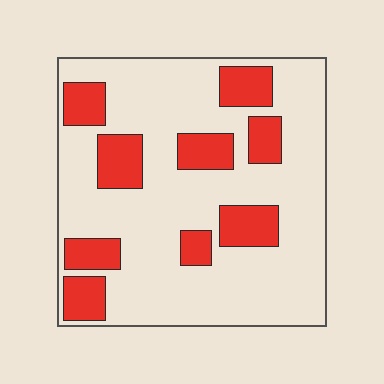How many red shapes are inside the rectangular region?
9.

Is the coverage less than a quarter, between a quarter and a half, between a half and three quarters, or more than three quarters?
Less than a quarter.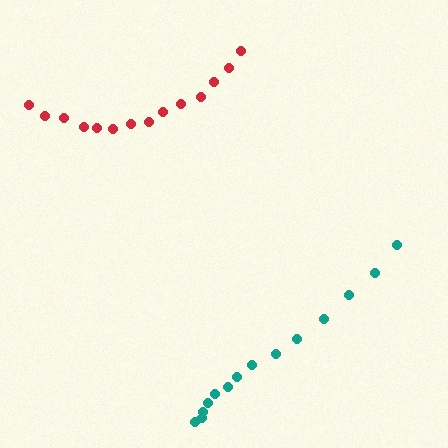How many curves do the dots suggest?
There are 2 distinct paths.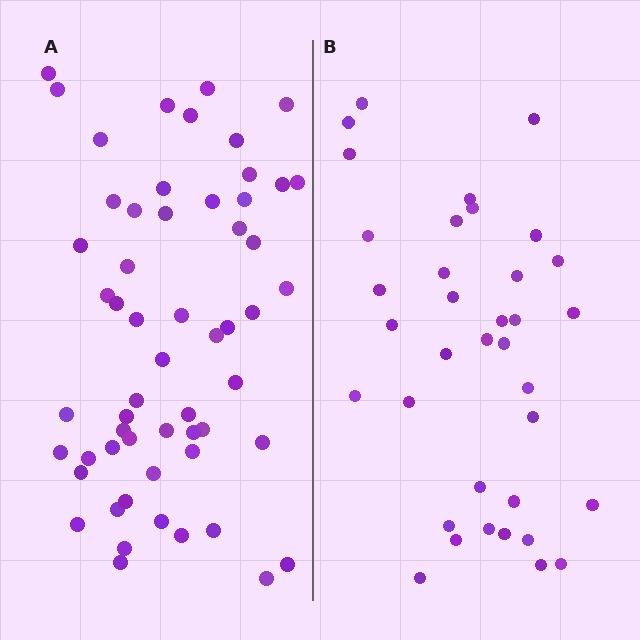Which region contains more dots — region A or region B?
Region A (the left region) has more dots.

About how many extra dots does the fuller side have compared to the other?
Region A has approximately 20 more dots than region B.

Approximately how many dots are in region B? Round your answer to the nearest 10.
About 40 dots. (The exact count is 36, which rounds to 40.)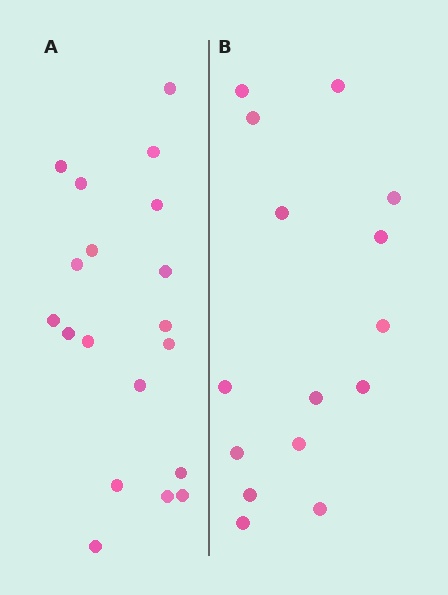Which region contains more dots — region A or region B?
Region A (the left region) has more dots.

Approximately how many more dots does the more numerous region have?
Region A has about 4 more dots than region B.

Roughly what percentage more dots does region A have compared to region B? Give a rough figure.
About 25% more.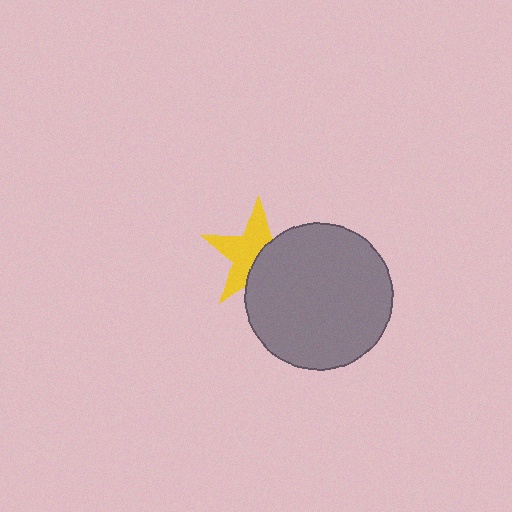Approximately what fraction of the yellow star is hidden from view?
Roughly 43% of the yellow star is hidden behind the gray circle.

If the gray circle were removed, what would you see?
You would see the complete yellow star.